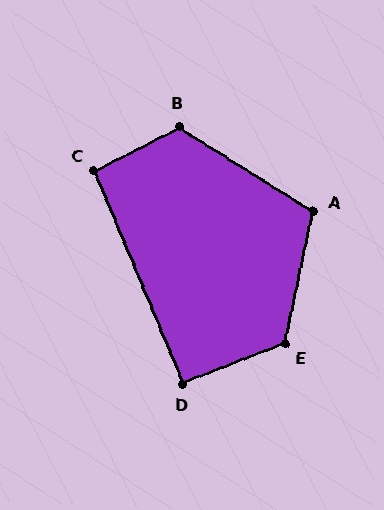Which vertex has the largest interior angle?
E, at approximately 123 degrees.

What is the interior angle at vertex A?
Approximately 110 degrees (obtuse).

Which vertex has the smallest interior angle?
D, at approximately 92 degrees.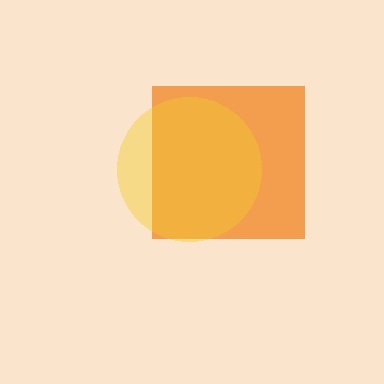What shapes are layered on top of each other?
The layered shapes are: an orange square, a yellow circle.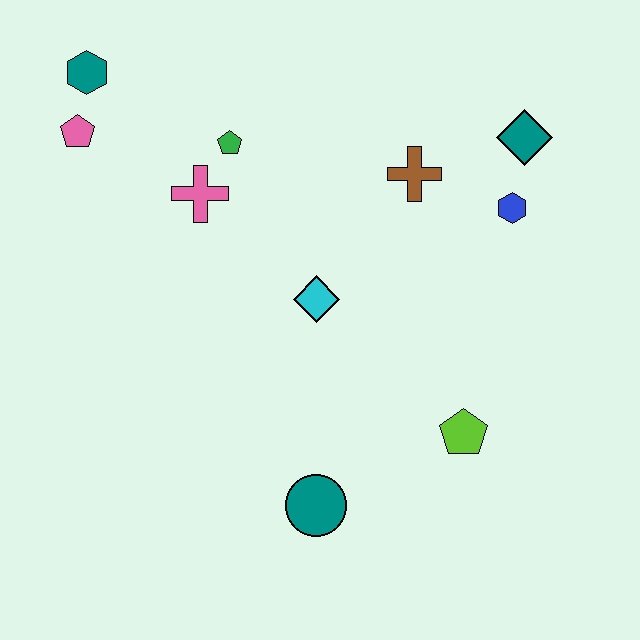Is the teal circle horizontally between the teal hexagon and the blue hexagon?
Yes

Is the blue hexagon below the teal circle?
No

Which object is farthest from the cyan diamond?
The teal hexagon is farthest from the cyan diamond.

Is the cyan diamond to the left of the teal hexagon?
No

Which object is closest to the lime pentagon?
The teal circle is closest to the lime pentagon.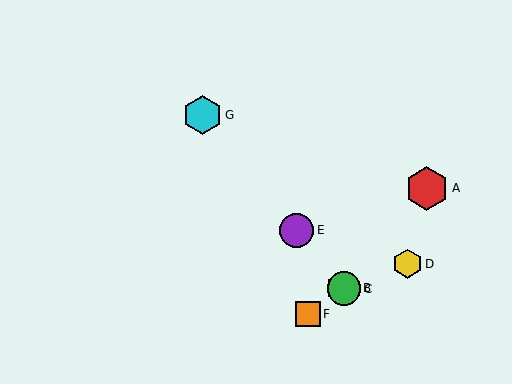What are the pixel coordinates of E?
Object E is at (296, 230).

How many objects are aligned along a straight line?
4 objects (B, C, E, G) are aligned along a straight line.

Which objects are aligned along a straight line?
Objects B, C, E, G are aligned along a straight line.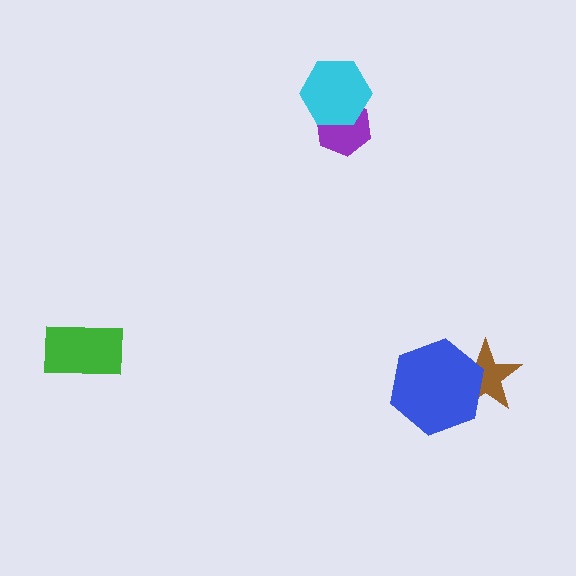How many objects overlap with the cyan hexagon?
1 object overlaps with the cyan hexagon.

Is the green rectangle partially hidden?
No, no other shape covers it.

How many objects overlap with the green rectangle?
0 objects overlap with the green rectangle.